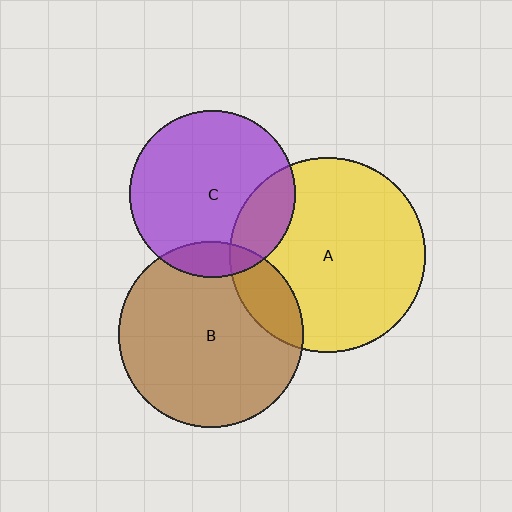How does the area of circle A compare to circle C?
Approximately 1.4 times.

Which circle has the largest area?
Circle A (yellow).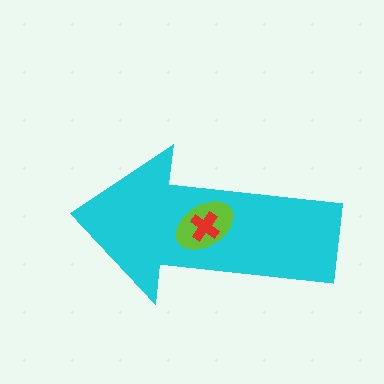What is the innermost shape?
The red cross.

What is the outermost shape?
The cyan arrow.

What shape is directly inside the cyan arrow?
The lime ellipse.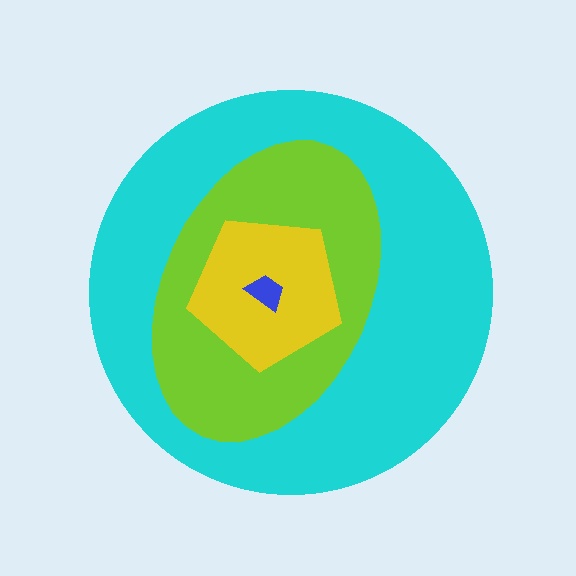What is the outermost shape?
The cyan circle.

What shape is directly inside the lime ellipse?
The yellow pentagon.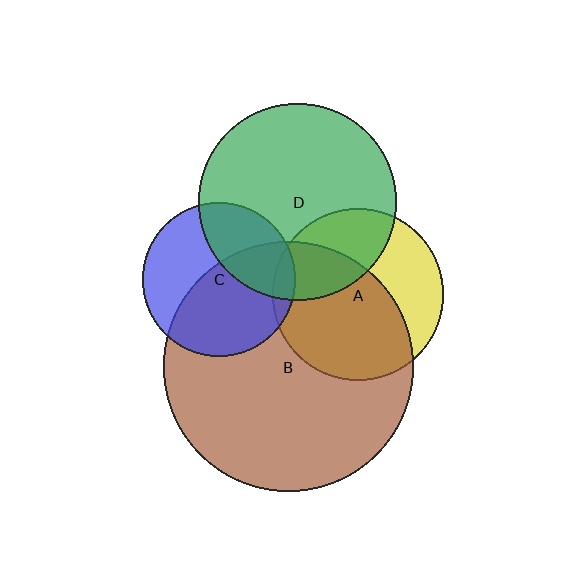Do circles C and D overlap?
Yes.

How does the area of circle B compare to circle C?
Approximately 2.7 times.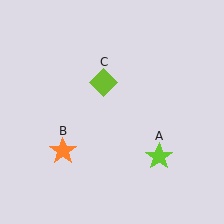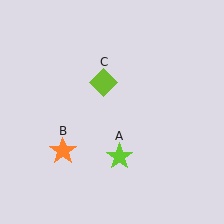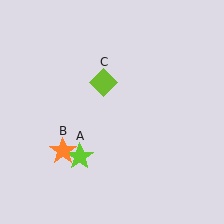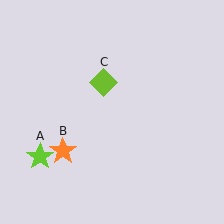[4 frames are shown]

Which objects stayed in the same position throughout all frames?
Orange star (object B) and lime diamond (object C) remained stationary.